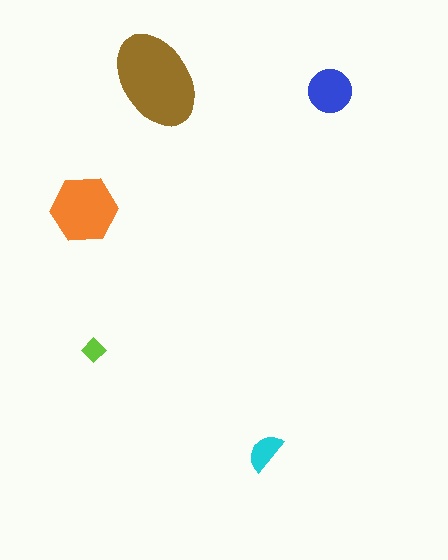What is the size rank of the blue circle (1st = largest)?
3rd.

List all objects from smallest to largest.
The lime diamond, the cyan semicircle, the blue circle, the orange hexagon, the brown ellipse.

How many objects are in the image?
There are 5 objects in the image.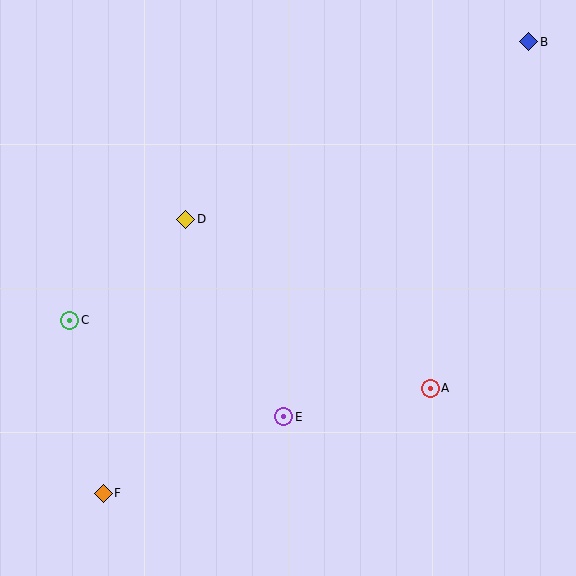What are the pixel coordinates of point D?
Point D is at (186, 219).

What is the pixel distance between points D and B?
The distance between D and B is 386 pixels.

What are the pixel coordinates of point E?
Point E is at (284, 417).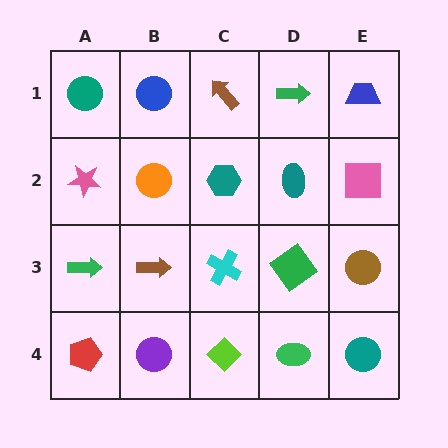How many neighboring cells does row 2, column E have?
3.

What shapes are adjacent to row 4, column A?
A green arrow (row 3, column A), a purple circle (row 4, column B).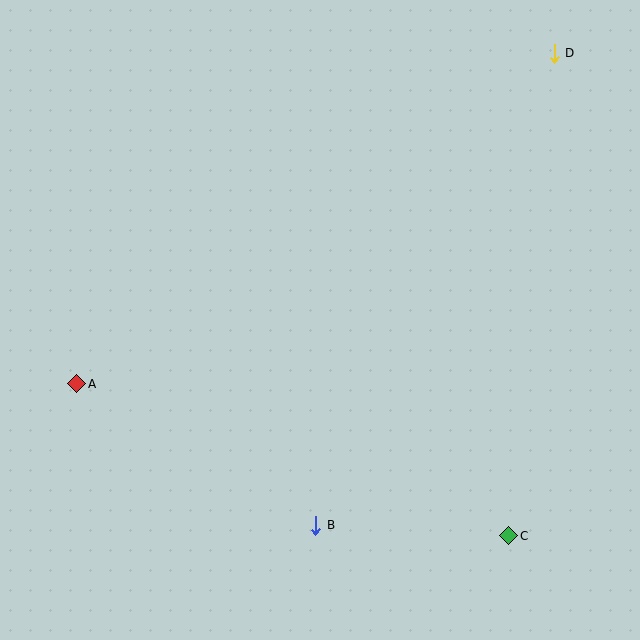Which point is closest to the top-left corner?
Point A is closest to the top-left corner.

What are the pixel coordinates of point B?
Point B is at (316, 525).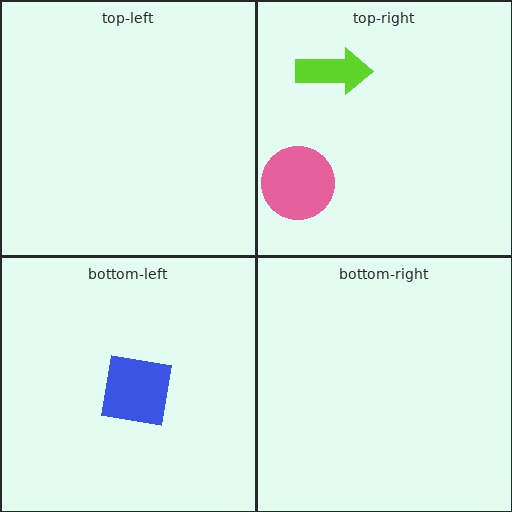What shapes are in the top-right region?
The pink circle, the lime arrow.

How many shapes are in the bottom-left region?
1.